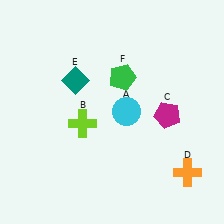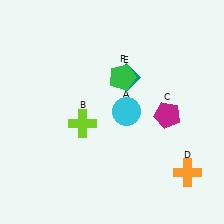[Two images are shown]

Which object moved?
The teal diamond (E) moved right.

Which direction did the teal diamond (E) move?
The teal diamond (E) moved right.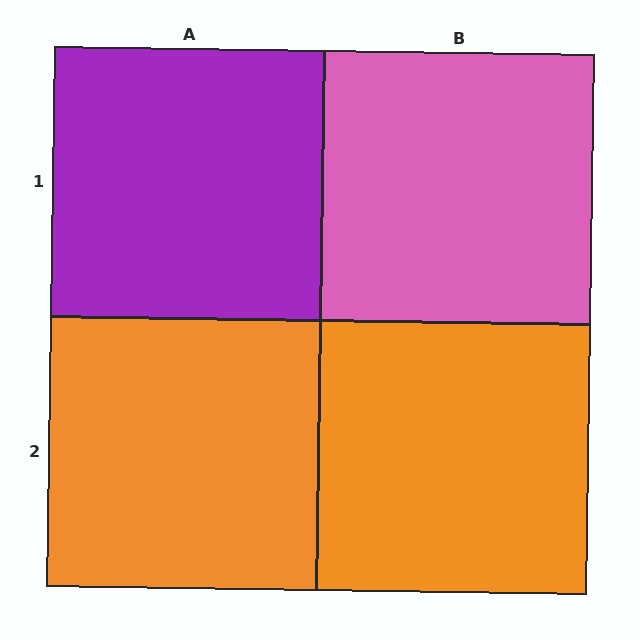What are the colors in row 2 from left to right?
Orange, orange.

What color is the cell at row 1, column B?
Pink.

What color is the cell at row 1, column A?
Purple.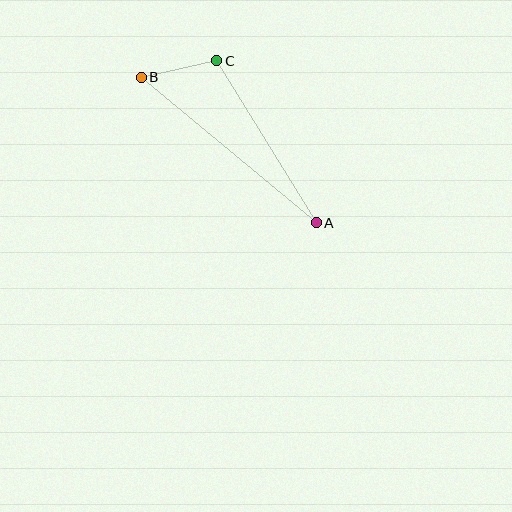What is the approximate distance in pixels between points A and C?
The distance between A and C is approximately 190 pixels.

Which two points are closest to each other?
Points B and C are closest to each other.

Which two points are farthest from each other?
Points A and B are farthest from each other.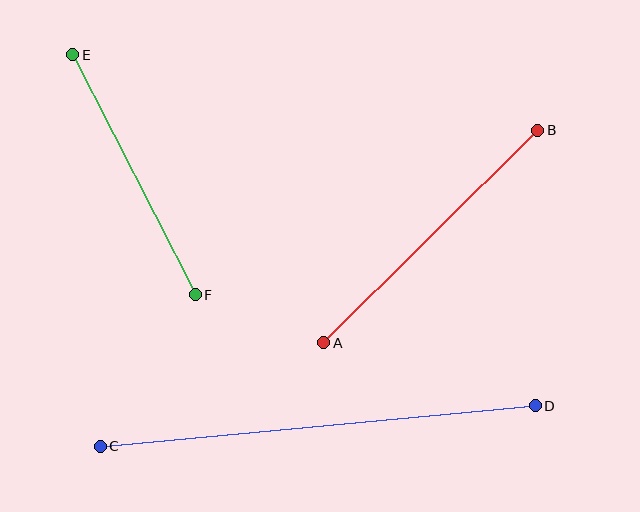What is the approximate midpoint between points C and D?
The midpoint is at approximately (318, 426) pixels.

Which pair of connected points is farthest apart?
Points C and D are farthest apart.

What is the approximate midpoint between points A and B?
The midpoint is at approximately (431, 237) pixels.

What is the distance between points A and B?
The distance is approximately 302 pixels.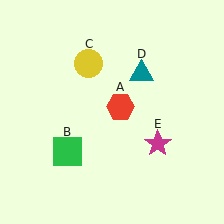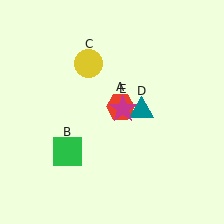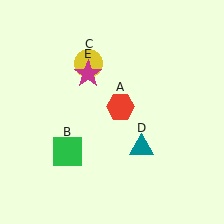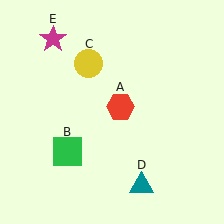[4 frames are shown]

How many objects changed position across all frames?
2 objects changed position: teal triangle (object D), magenta star (object E).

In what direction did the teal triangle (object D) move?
The teal triangle (object D) moved down.